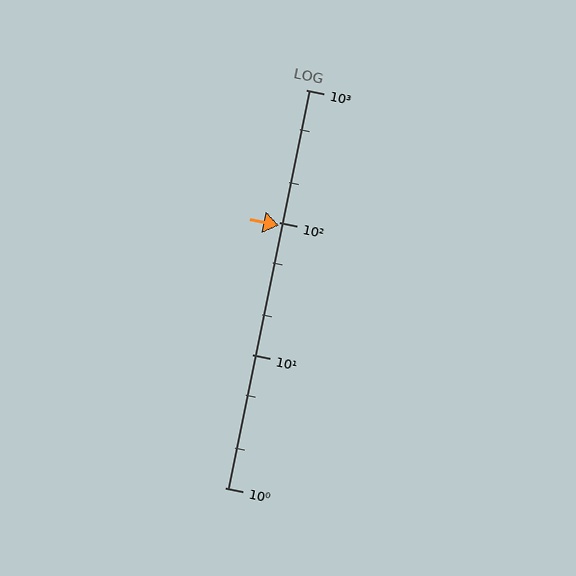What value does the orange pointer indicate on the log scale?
The pointer indicates approximately 94.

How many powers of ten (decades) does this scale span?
The scale spans 3 decades, from 1 to 1000.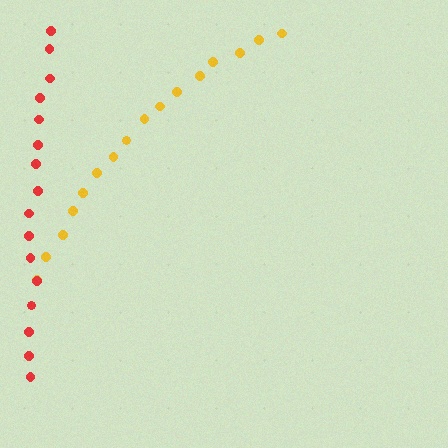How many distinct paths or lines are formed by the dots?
There are 2 distinct paths.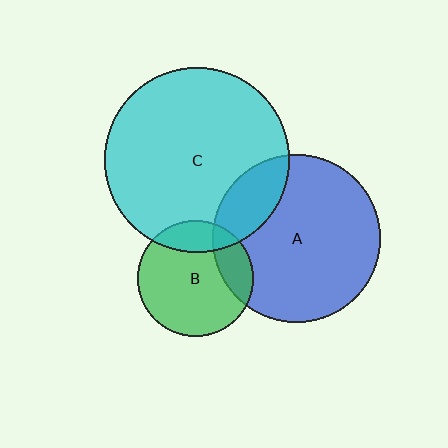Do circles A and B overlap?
Yes.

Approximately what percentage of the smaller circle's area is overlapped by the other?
Approximately 20%.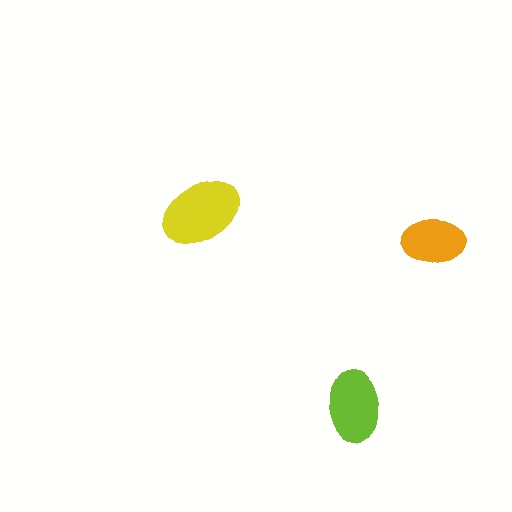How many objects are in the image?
There are 3 objects in the image.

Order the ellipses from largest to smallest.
the yellow one, the lime one, the orange one.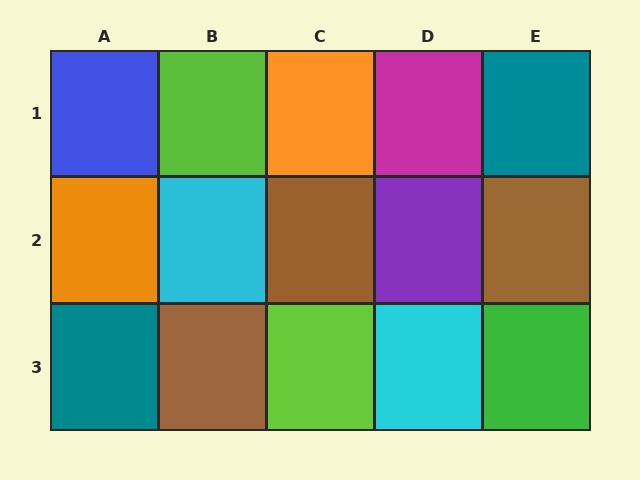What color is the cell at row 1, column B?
Lime.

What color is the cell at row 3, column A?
Teal.